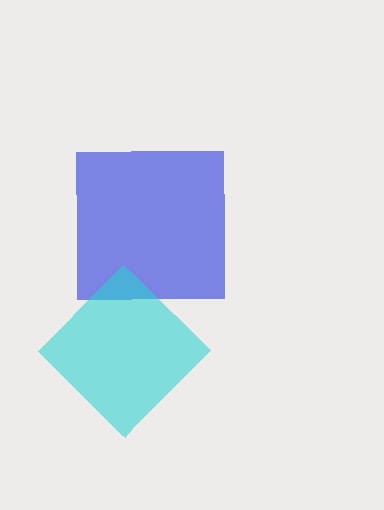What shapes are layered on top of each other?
The layered shapes are: a blue square, a cyan diamond.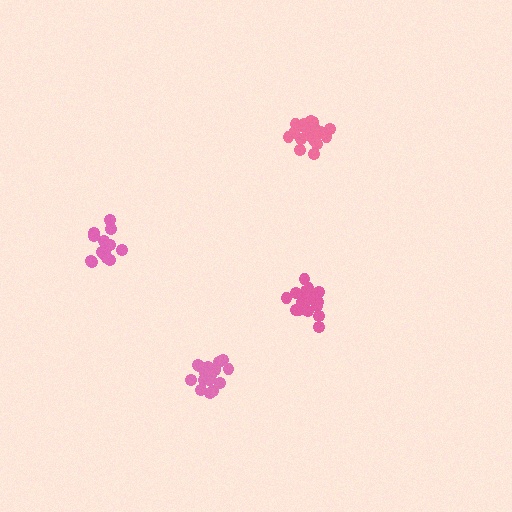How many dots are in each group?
Group 1: 15 dots, Group 2: 17 dots, Group 3: 21 dots, Group 4: 18 dots (71 total).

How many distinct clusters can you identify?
There are 4 distinct clusters.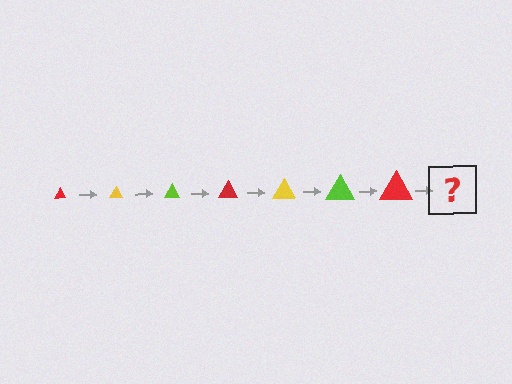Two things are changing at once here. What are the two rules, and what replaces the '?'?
The two rules are that the triangle grows larger each step and the color cycles through red, yellow, and lime. The '?' should be a yellow triangle, larger than the previous one.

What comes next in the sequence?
The next element should be a yellow triangle, larger than the previous one.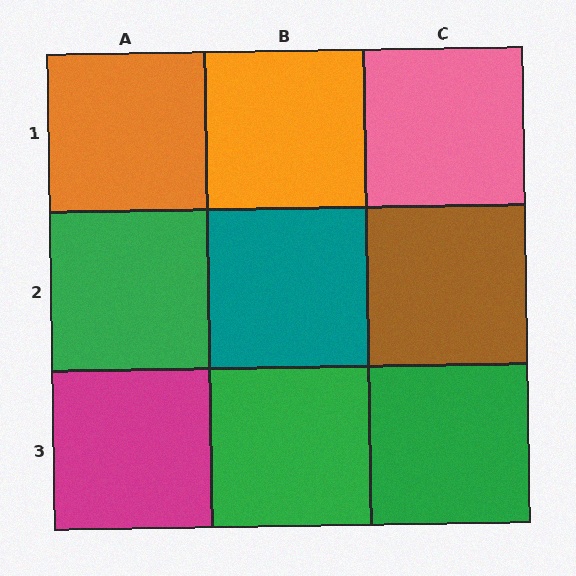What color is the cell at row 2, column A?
Green.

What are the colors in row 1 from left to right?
Orange, orange, pink.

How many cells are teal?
1 cell is teal.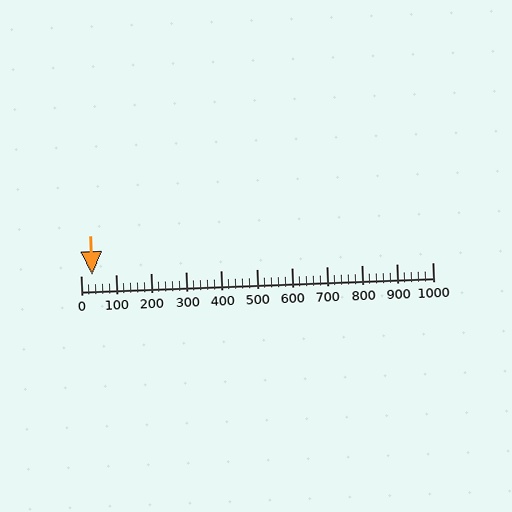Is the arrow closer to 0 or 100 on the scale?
The arrow is closer to 0.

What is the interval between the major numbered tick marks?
The major tick marks are spaced 100 units apart.